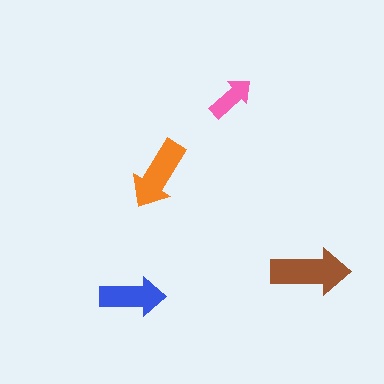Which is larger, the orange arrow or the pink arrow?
The orange one.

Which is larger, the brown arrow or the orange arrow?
The brown one.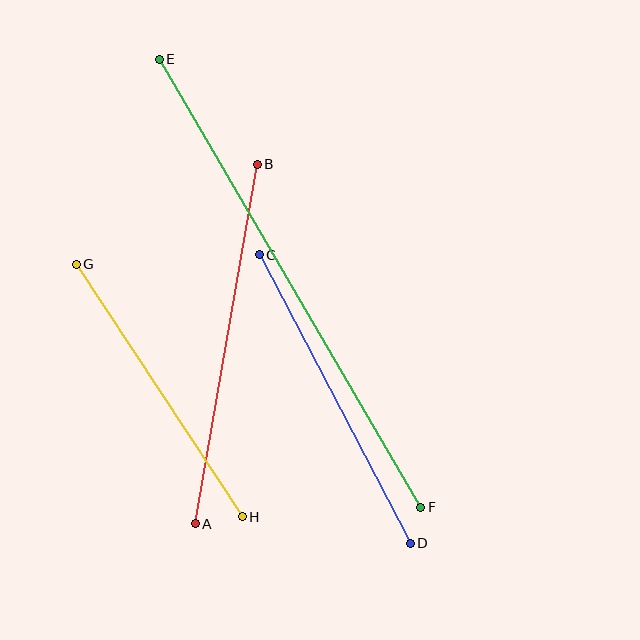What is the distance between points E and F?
The distance is approximately 519 pixels.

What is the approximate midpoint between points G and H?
The midpoint is at approximately (159, 390) pixels.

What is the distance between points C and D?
The distance is approximately 325 pixels.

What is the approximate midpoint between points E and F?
The midpoint is at approximately (290, 283) pixels.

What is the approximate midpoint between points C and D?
The midpoint is at approximately (335, 399) pixels.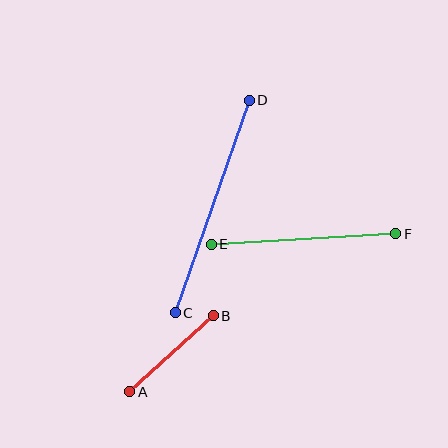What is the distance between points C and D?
The distance is approximately 225 pixels.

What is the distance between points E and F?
The distance is approximately 185 pixels.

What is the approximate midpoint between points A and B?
The midpoint is at approximately (171, 354) pixels.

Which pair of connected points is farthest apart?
Points C and D are farthest apart.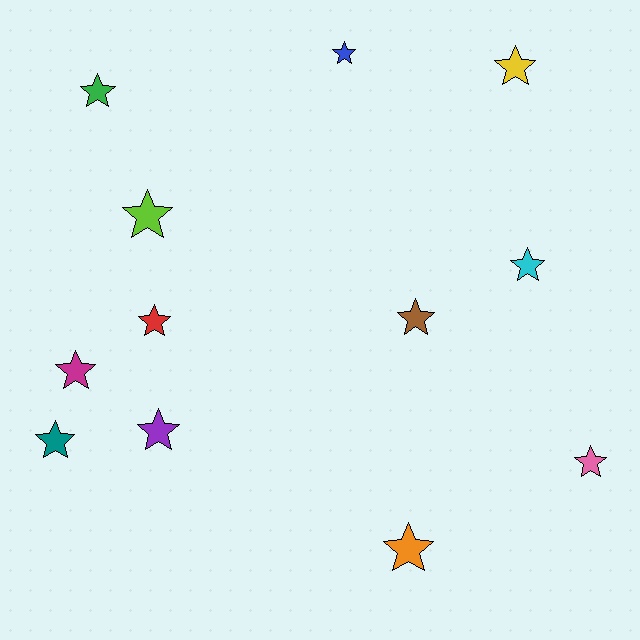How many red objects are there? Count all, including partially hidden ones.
There is 1 red object.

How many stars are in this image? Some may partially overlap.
There are 12 stars.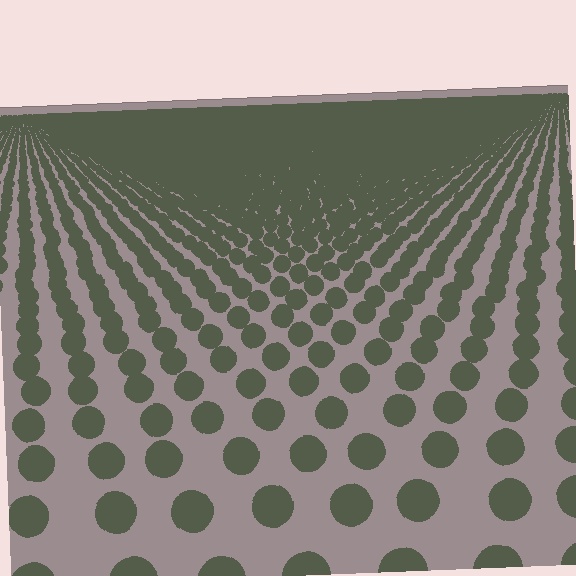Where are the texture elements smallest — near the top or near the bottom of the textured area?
Near the top.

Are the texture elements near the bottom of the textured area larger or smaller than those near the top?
Larger. Near the bottom, elements are closer to the viewer and appear at a bigger on-screen size.